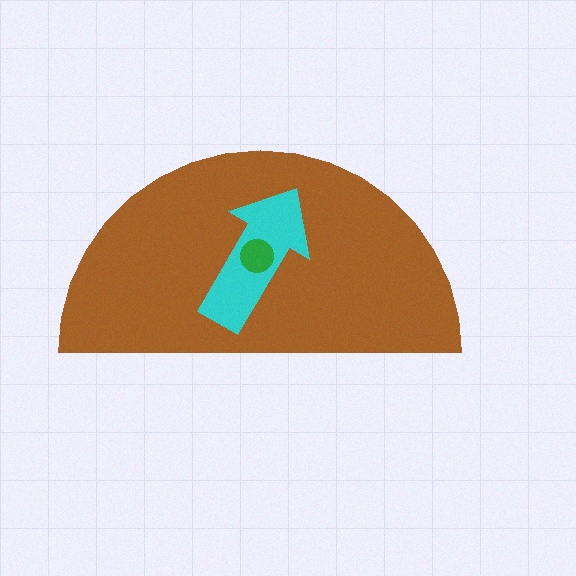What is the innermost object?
The green circle.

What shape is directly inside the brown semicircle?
The cyan arrow.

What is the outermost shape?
The brown semicircle.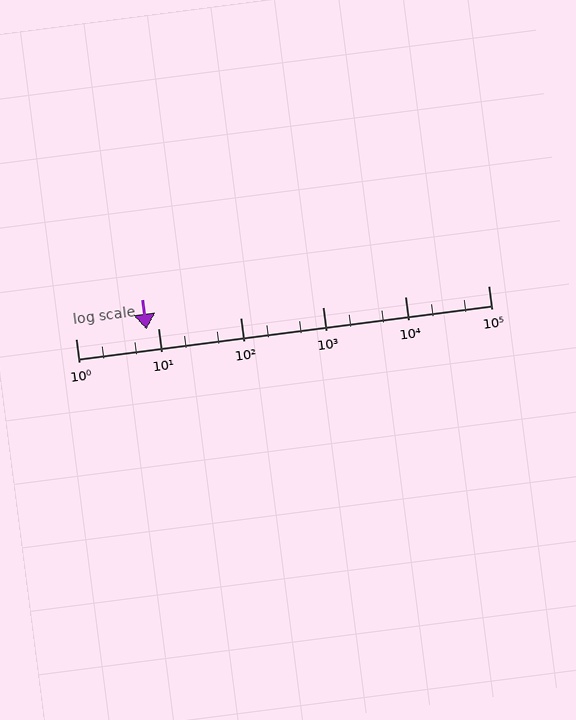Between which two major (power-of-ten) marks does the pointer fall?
The pointer is between 1 and 10.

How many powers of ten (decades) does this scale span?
The scale spans 5 decades, from 1 to 100000.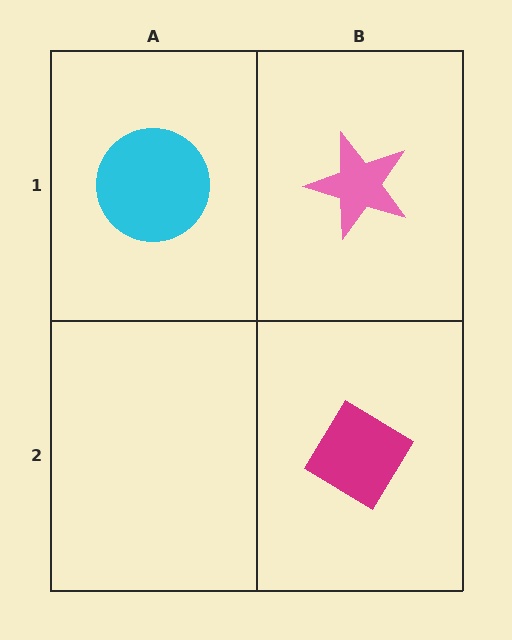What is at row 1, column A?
A cyan circle.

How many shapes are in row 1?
2 shapes.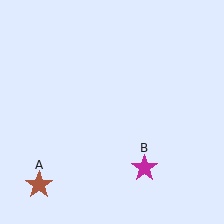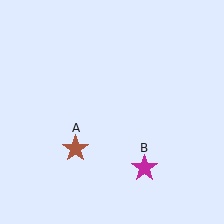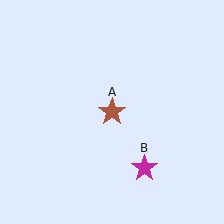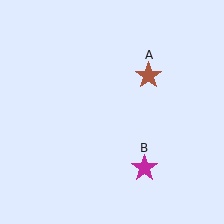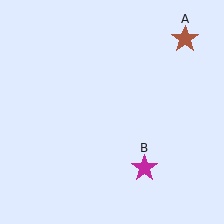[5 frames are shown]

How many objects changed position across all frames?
1 object changed position: brown star (object A).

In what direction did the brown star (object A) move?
The brown star (object A) moved up and to the right.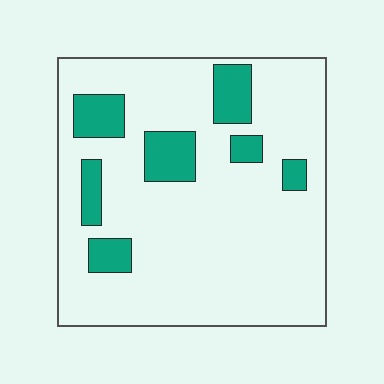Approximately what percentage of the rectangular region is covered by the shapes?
Approximately 15%.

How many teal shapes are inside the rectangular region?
7.